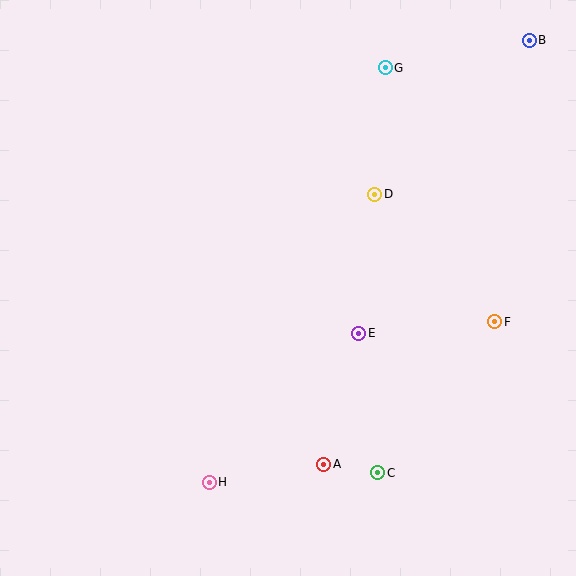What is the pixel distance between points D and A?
The distance between D and A is 275 pixels.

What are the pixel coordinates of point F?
Point F is at (495, 322).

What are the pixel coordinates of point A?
Point A is at (324, 464).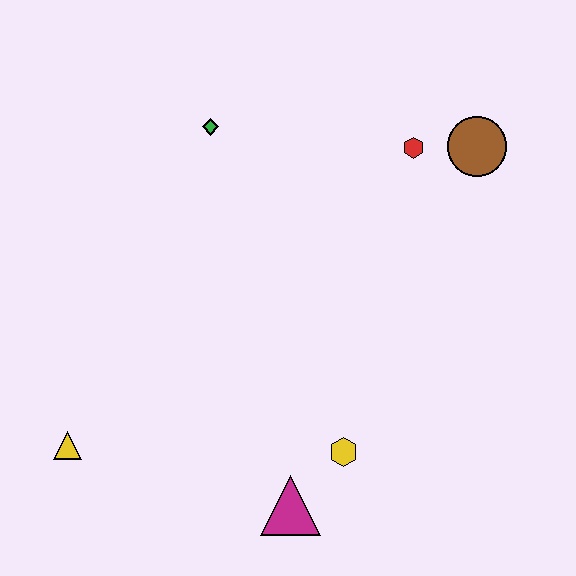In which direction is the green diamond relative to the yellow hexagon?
The green diamond is above the yellow hexagon.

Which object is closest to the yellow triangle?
The magenta triangle is closest to the yellow triangle.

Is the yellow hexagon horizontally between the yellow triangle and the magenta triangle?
No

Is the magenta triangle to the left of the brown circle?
Yes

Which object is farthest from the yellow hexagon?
The green diamond is farthest from the yellow hexagon.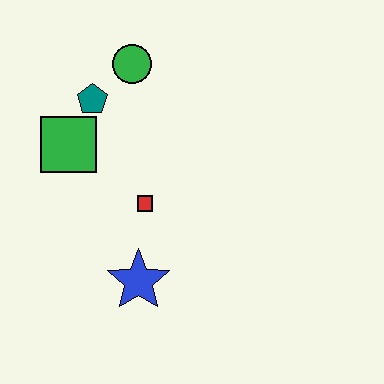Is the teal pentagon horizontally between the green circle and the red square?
No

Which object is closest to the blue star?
The red square is closest to the blue star.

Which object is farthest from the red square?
The green circle is farthest from the red square.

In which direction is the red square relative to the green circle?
The red square is below the green circle.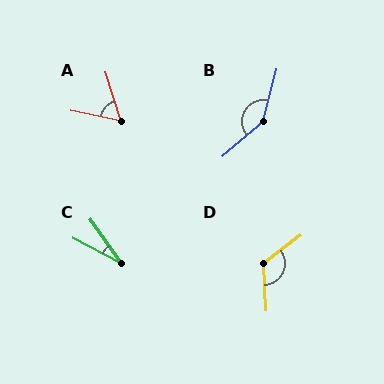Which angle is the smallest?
C, at approximately 27 degrees.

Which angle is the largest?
B, at approximately 146 degrees.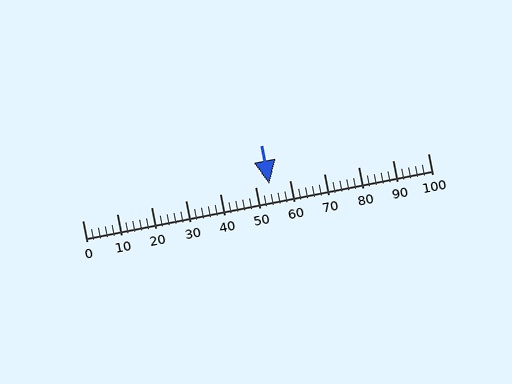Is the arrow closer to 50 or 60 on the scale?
The arrow is closer to 50.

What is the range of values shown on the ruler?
The ruler shows values from 0 to 100.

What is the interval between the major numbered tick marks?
The major tick marks are spaced 10 units apart.